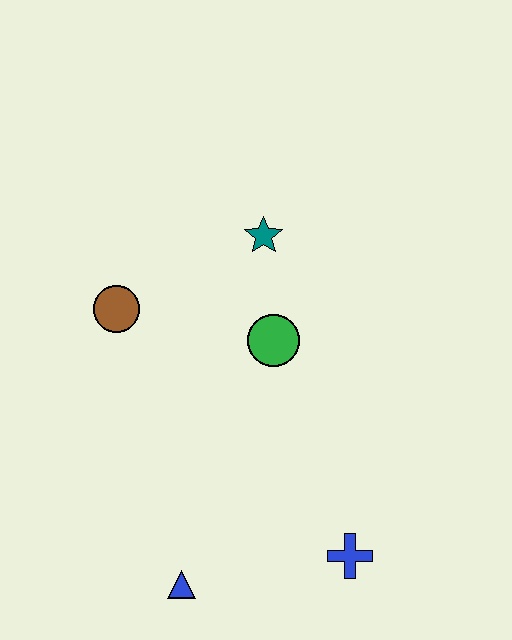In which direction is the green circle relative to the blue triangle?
The green circle is above the blue triangle.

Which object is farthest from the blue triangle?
The teal star is farthest from the blue triangle.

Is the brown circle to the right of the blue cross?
No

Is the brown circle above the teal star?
No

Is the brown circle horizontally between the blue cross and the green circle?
No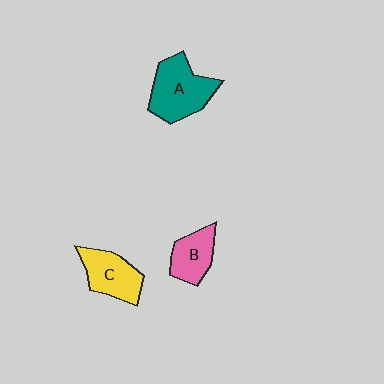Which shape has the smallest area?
Shape B (pink).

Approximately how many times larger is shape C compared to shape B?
Approximately 1.2 times.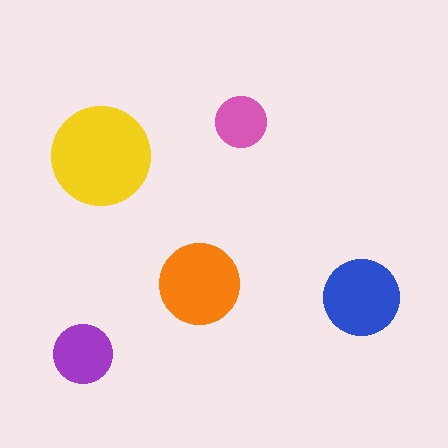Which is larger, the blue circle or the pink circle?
The blue one.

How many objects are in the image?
There are 5 objects in the image.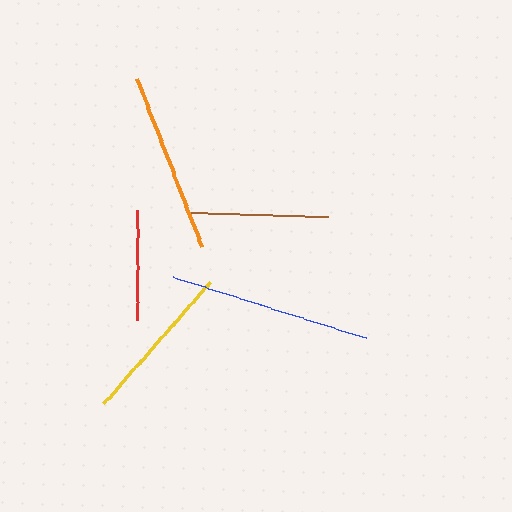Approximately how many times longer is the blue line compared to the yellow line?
The blue line is approximately 1.2 times the length of the yellow line.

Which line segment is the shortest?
The red line is the shortest at approximately 110 pixels.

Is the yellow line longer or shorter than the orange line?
The orange line is longer than the yellow line.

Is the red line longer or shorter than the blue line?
The blue line is longer than the red line.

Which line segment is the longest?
The blue line is the longest at approximately 202 pixels.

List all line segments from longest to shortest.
From longest to shortest: blue, orange, yellow, brown, red.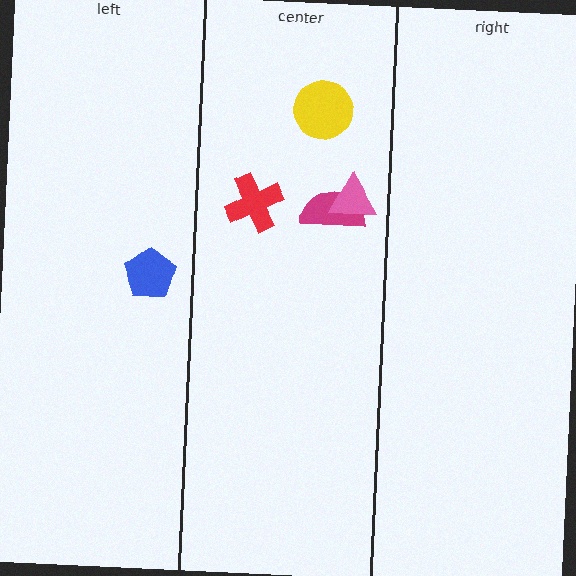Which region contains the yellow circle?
The center region.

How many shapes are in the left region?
1.